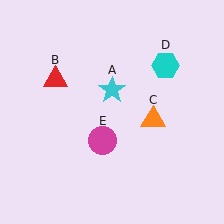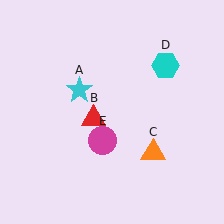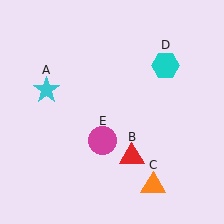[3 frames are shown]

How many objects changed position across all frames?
3 objects changed position: cyan star (object A), red triangle (object B), orange triangle (object C).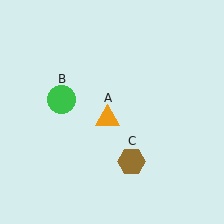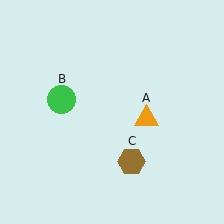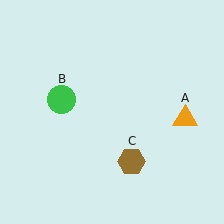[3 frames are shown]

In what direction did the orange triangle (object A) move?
The orange triangle (object A) moved right.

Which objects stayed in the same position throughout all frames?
Green circle (object B) and brown hexagon (object C) remained stationary.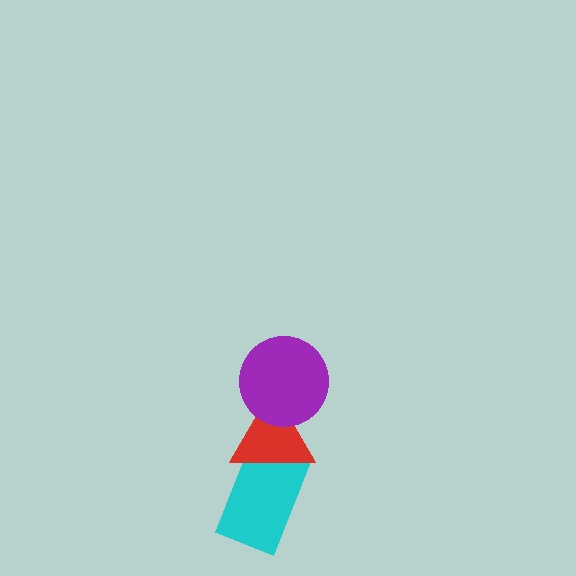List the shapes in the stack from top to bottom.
From top to bottom: the purple circle, the red triangle, the cyan rectangle.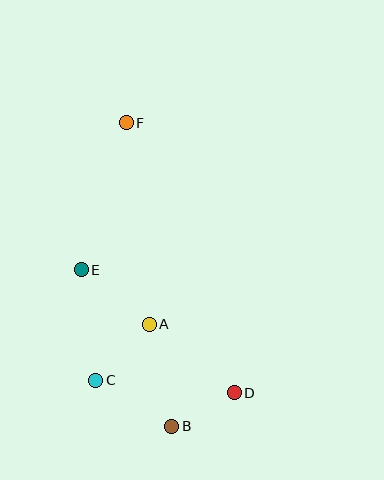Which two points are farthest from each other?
Points B and F are farthest from each other.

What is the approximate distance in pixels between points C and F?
The distance between C and F is approximately 259 pixels.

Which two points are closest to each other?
Points B and D are closest to each other.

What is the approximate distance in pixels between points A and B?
The distance between A and B is approximately 104 pixels.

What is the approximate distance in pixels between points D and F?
The distance between D and F is approximately 291 pixels.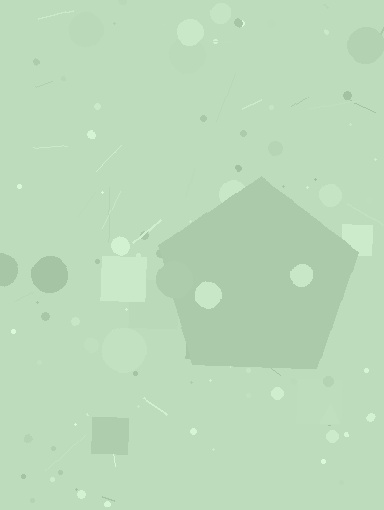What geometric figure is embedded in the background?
A pentagon is embedded in the background.